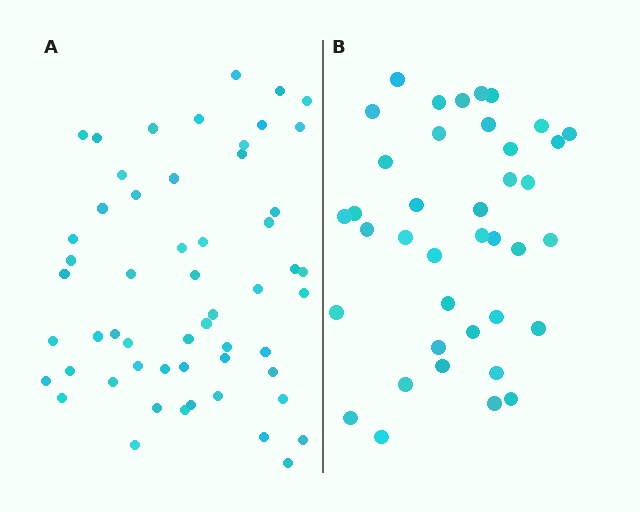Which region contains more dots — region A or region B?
Region A (the left region) has more dots.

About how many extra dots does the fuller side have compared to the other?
Region A has approximately 15 more dots than region B.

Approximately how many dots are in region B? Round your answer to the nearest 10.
About 40 dots. (The exact count is 39, which rounds to 40.)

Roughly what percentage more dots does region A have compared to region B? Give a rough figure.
About 40% more.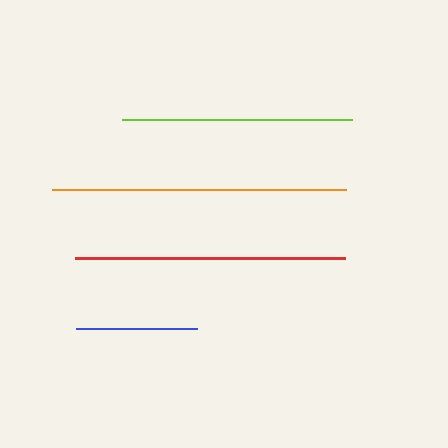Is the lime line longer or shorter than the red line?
The red line is longer than the lime line.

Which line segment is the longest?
The orange line is the longest at approximately 294 pixels.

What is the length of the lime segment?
The lime segment is approximately 229 pixels long.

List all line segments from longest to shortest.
From longest to shortest: orange, red, lime, blue.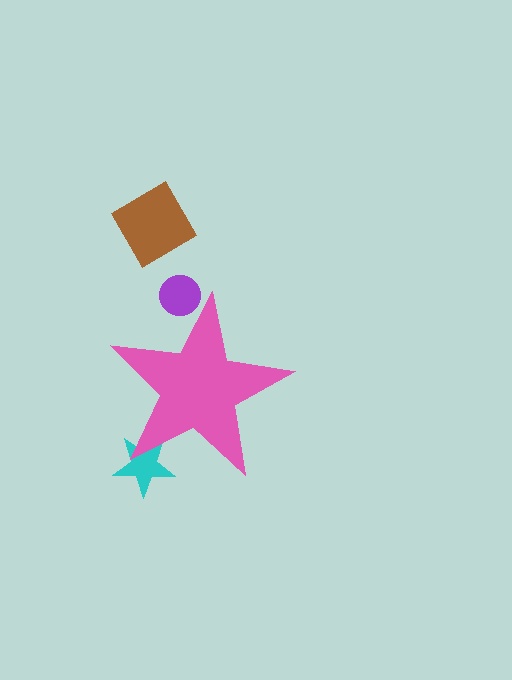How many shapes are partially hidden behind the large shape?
2 shapes are partially hidden.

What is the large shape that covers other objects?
A pink star.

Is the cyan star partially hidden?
Yes, the cyan star is partially hidden behind the pink star.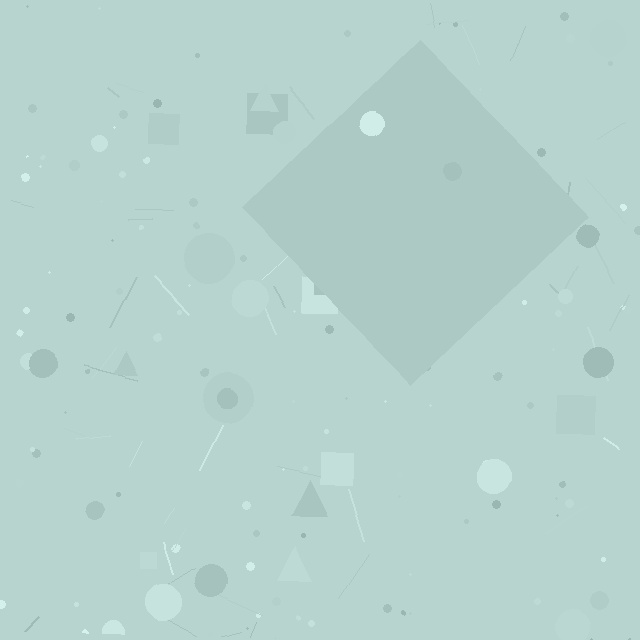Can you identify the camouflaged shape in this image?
The camouflaged shape is a diamond.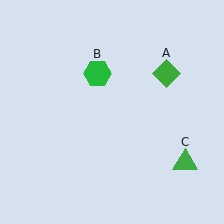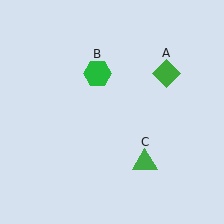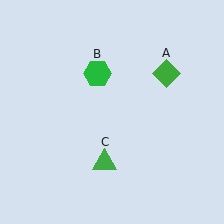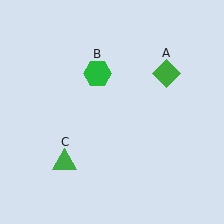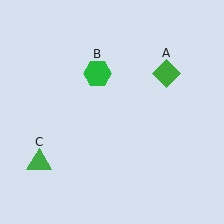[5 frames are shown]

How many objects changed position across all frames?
1 object changed position: green triangle (object C).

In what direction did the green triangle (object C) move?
The green triangle (object C) moved left.